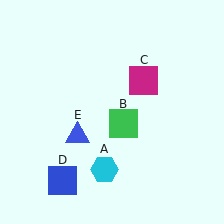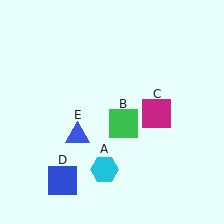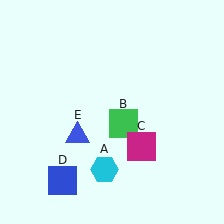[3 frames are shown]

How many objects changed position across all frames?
1 object changed position: magenta square (object C).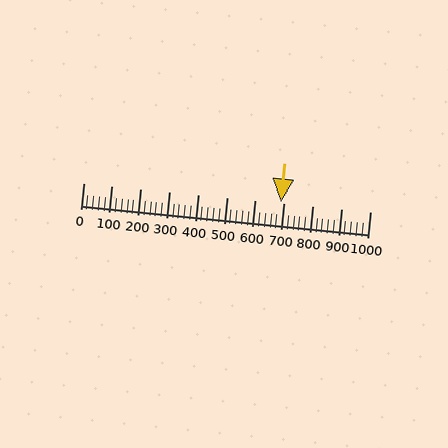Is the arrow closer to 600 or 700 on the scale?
The arrow is closer to 700.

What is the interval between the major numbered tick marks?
The major tick marks are spaced 100 units apart.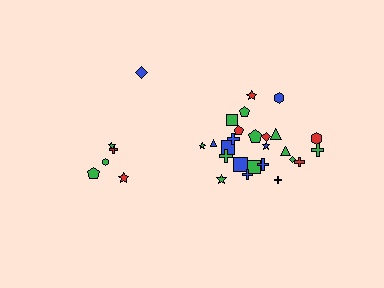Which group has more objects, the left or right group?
The right group.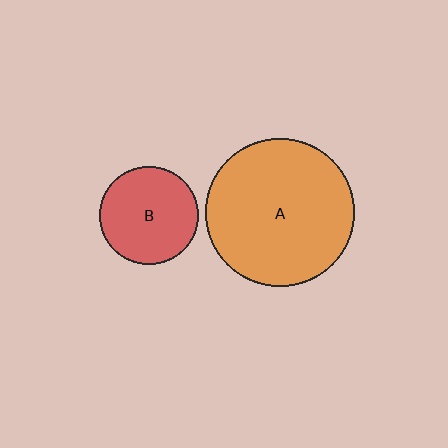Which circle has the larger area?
Circle A (orange).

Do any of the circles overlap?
No, none of the circles overlap.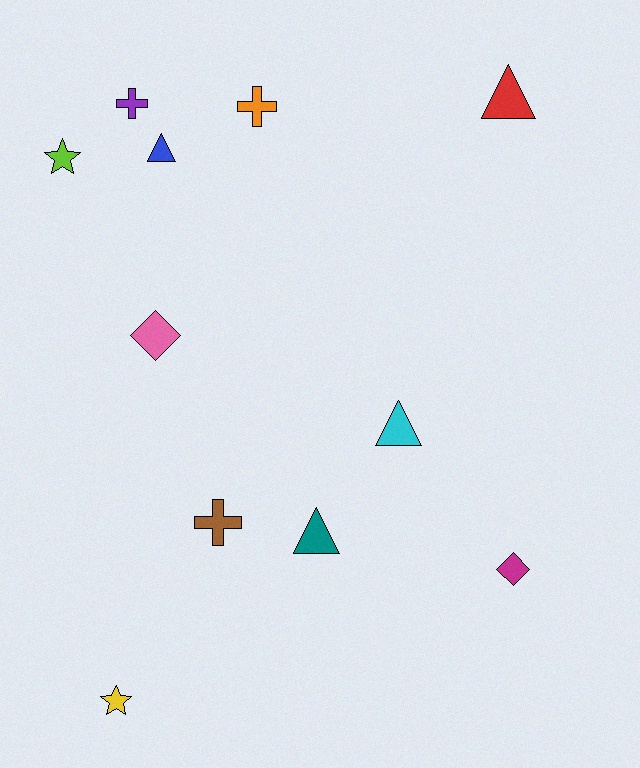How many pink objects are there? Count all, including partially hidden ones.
There is 1 pink object.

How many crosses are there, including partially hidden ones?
There are 3 crosses.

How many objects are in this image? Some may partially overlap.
There are 11 objects.